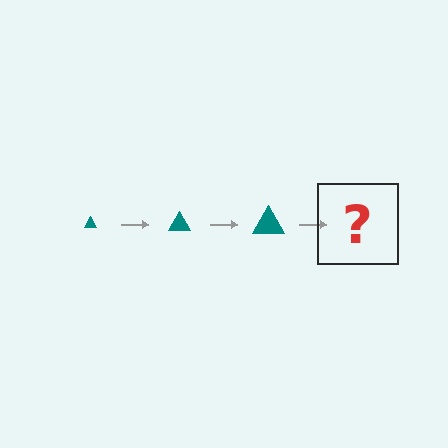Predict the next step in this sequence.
The next step is a teal triangle, larger than the previous one.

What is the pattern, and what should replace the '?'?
The pattern is that the triangle gets progressively larger each step. The '?' should be a teal triangle, larger than the previous one.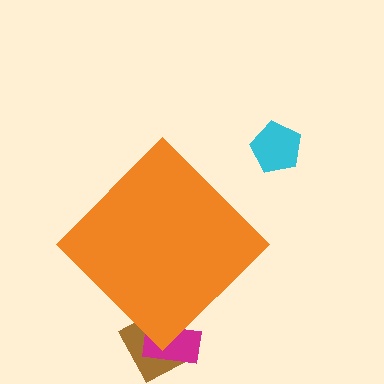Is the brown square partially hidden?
Yes, the brown square is partially hidden behind the orange diamond.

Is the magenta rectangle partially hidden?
Yes, the magenta rectangle is partially hidden behind the orange diamond.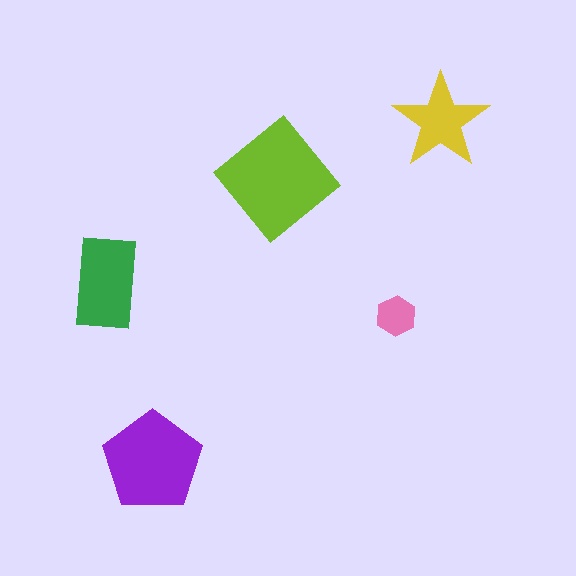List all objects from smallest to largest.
The pink hexagon, the yellow star, the green rectangle, the purple pentagon, the lime diamond.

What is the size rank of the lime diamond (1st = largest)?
1st.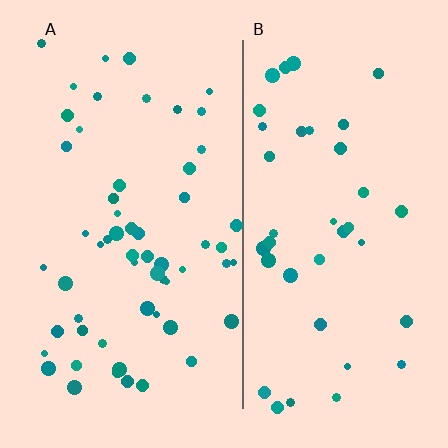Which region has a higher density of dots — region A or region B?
A (the left).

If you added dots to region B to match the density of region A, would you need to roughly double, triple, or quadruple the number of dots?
Approximately double.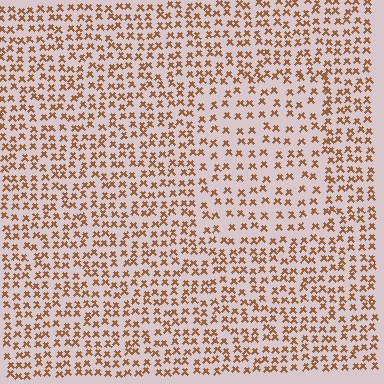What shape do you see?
I see a rectangle.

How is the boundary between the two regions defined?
The boundary is defined by a change in element density (approximately 1.6x ratio). All elements are the same color, size, and shape.